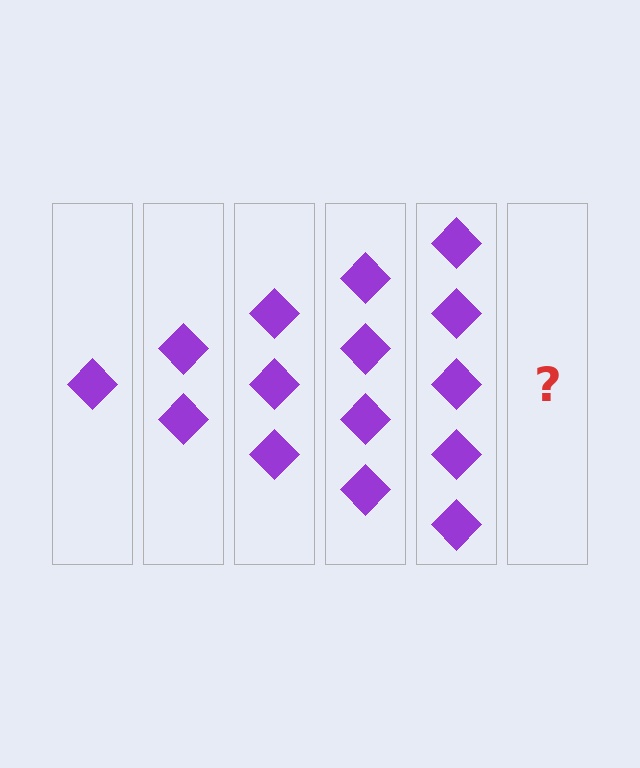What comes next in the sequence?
The next element should be 6 diamonds.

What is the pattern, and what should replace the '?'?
The pattern is that each step adds one more diamond. The '?' should be 6 diamonds.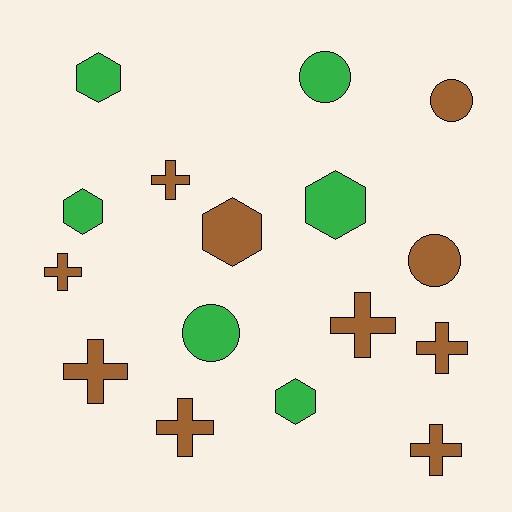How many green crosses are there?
There are no green crosses.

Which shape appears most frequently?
Cross, with 7 objects.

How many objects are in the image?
There are 16 objects.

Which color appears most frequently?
Brown, with 10 objects.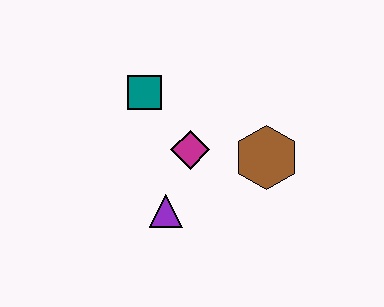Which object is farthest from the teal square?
The brown hexagon is farthest from the teal square.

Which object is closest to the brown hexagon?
The magenta diamond is closest to the brown hexagon.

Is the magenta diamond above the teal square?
No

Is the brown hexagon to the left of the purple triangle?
No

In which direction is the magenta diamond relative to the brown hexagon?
The magenta diamond is to the left of the brown hexagon.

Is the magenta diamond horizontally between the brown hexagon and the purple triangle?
Yes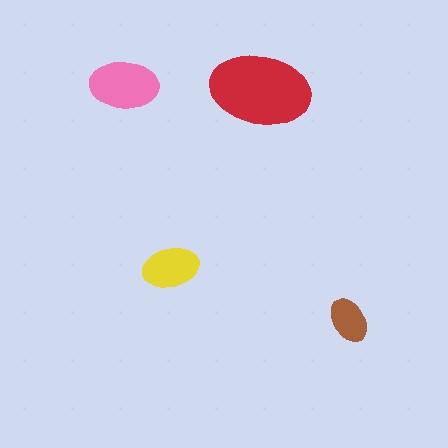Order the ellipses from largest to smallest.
the red one, the pink one, the yellow one, the brown one.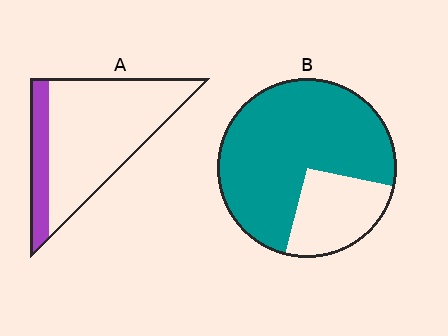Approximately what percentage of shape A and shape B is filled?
A is approximately 20% and B is approximately 75%.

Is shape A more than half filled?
No.